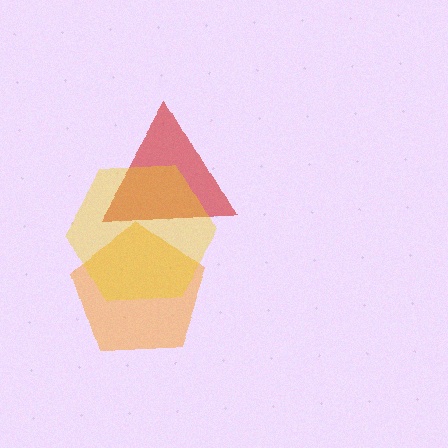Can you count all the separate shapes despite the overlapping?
Yes, there are 3 separate shapes.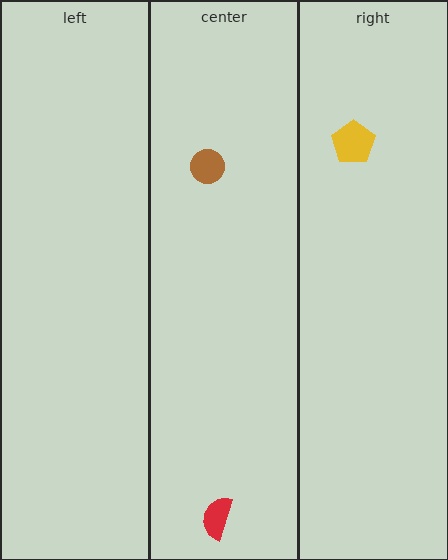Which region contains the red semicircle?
The center region.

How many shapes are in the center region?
2.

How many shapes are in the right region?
1.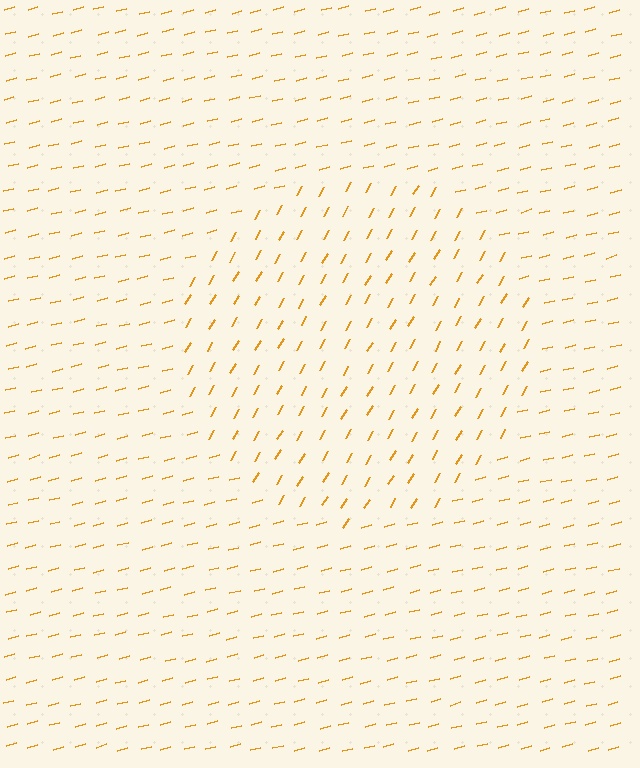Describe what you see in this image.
The image is filled with small orange line segments. A circle region in the image has lines oriented differently from the surrounding lines, creating a visible texture boundary.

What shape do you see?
I see a circle.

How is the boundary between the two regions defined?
The boundary is defined purely by a change in line orientation (approximately 45 degrees difference). All lines are the same color and thickness.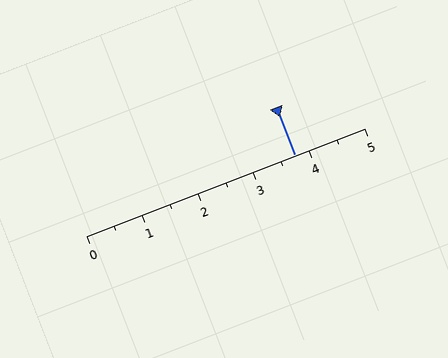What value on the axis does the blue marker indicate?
The marker indicates approximately 3.8.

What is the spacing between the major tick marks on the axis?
The major ticks are spaced 1 apart.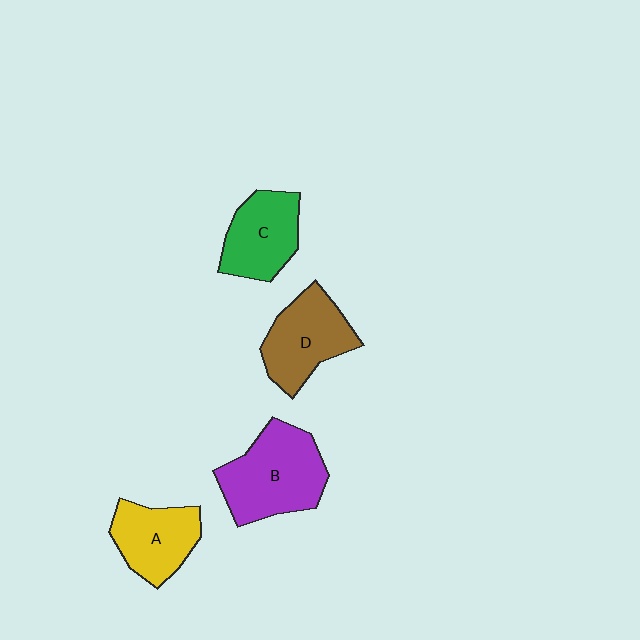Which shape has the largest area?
Shape B (purple).